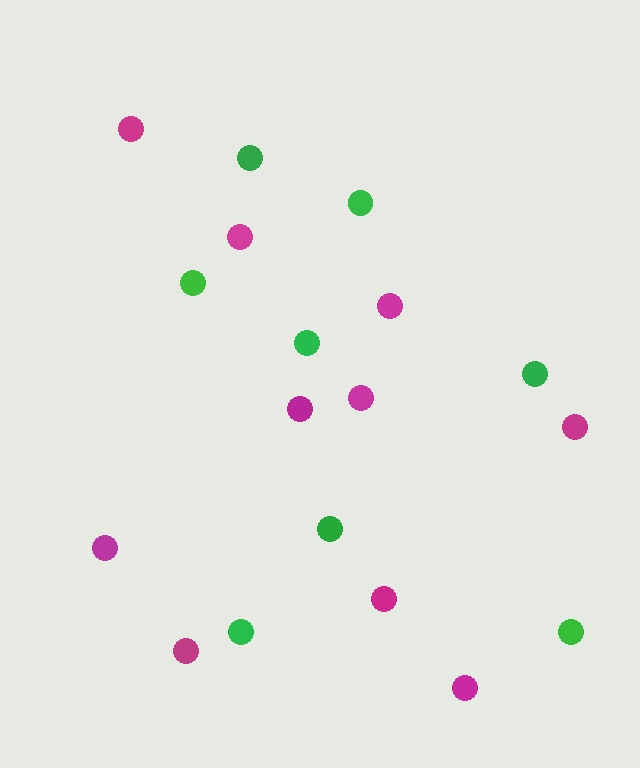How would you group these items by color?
There are 2 groups: one group of magenta circles (10) and one group of green circles (8).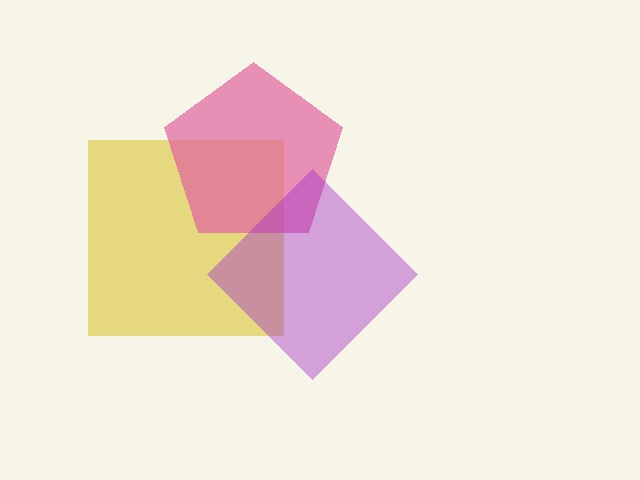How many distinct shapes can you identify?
There are 3 distinct shapes: a yellow square, a pink pentagon, a purple diamond.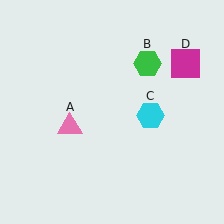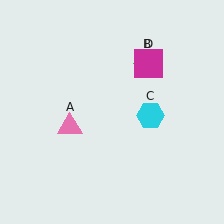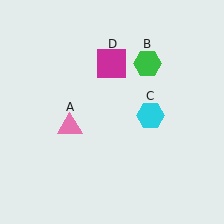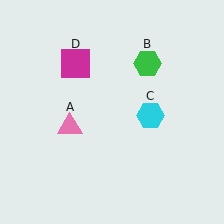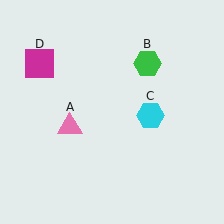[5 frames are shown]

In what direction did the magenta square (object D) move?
The magenta square (object D) moved left.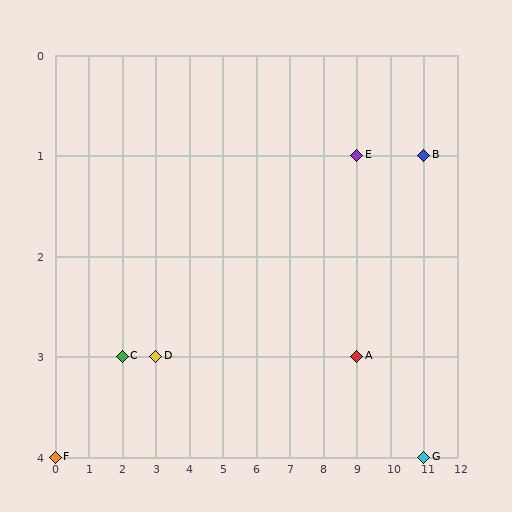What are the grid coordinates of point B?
Point B is at grid coordinates (11, 1).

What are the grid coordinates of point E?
Point E is at grid coordinates (9, 1).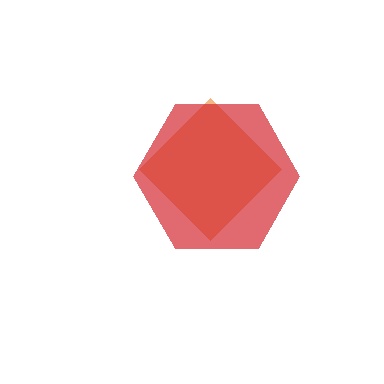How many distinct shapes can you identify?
There are 2 distinct shapes: an orange diamond, a red hexagon.